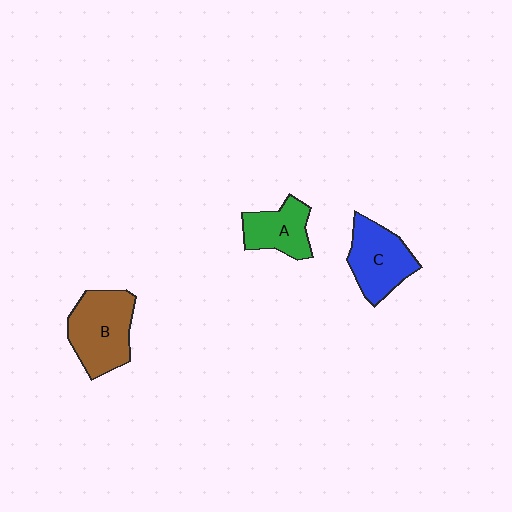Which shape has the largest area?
Shape B (brown).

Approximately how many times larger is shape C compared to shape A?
Approximately 1.3 times.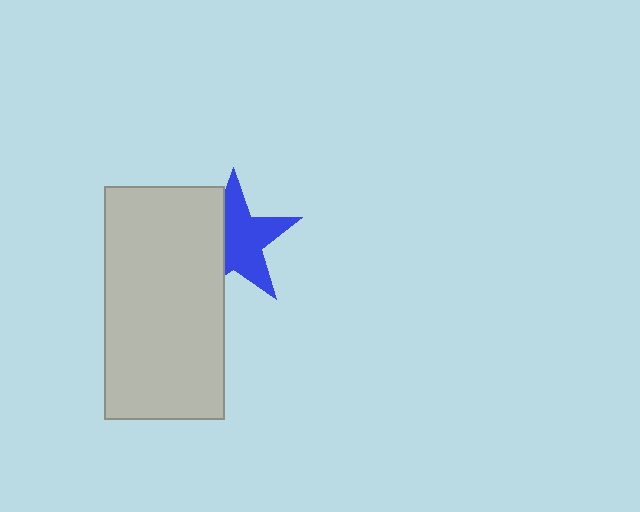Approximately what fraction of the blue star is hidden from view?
Roughly 38% of the blue star is hidden behind the light gray rectangle.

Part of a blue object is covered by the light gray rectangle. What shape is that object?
It is a star.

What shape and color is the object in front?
The object in front is a light gray rectangle.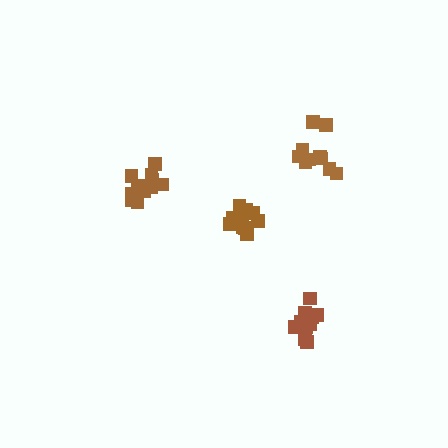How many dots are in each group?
Group 1: 10 dots, Group 2: 10 dots, Group 3: 13 dots, Group 4: 10 dots (43 total).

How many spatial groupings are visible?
There are 4 spatial groupings.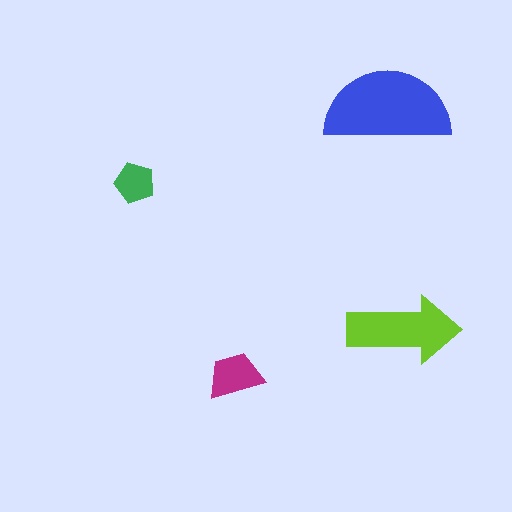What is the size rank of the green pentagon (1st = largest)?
4th.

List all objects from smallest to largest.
The green pentagon, the magenta trapezoid, the lime arrow, the blue semicircle.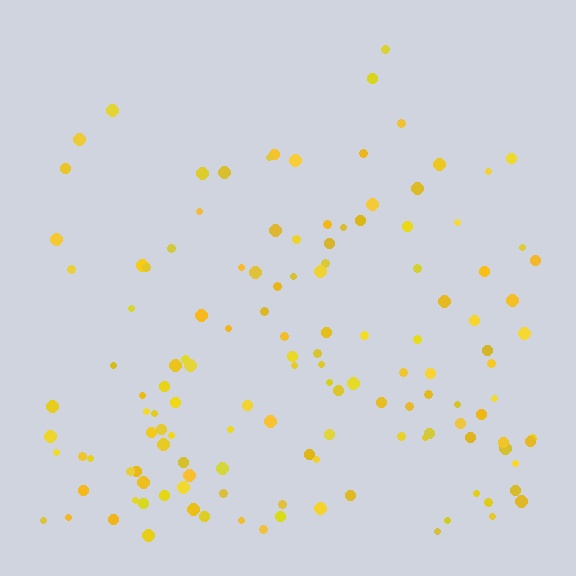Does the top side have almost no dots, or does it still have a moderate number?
Still a moderate number, just noticeably fewer than the bottom.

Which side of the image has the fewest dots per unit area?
The top.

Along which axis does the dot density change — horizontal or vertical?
Vertical.